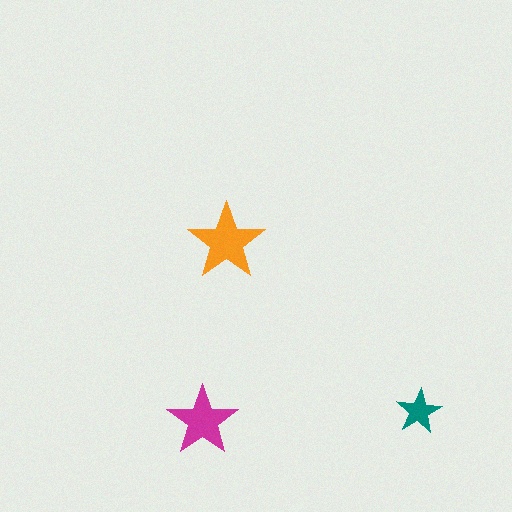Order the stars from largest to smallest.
the orange one, the magenta one, the teal one.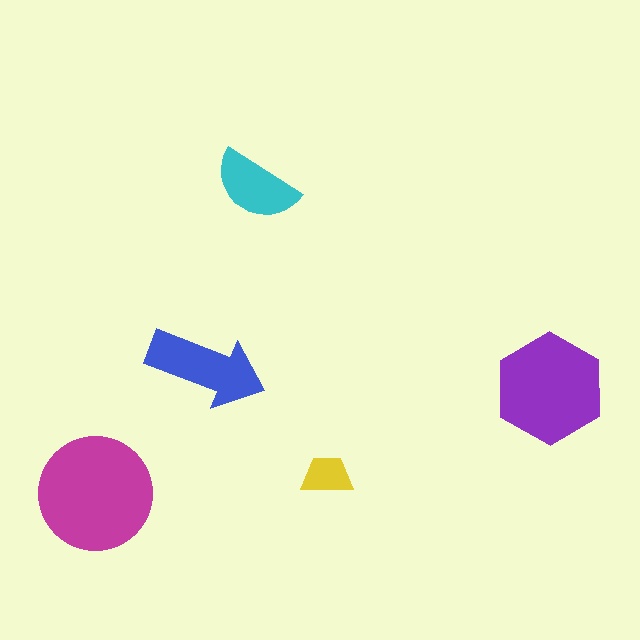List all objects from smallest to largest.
The yellow trapezoid, the cyan semicircle, the blue arrow, the purple hexagon, the magenta circle.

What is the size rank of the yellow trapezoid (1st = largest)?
5th.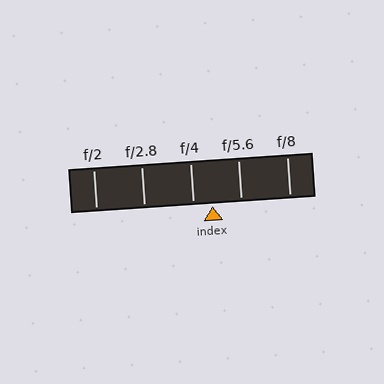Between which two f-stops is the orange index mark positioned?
The index mark is between f/4 and f/5.6.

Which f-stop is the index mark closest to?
The index mark is closest to f/4.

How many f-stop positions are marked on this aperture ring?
There are 5 f-stop positions marked.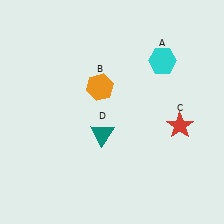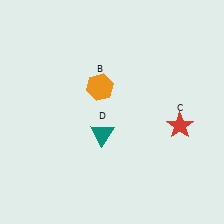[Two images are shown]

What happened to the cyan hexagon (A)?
The cyan hexagon (A) was removed in Image 2. It was in the top-right area of Image 1.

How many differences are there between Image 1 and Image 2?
There is 1 difference between the two images.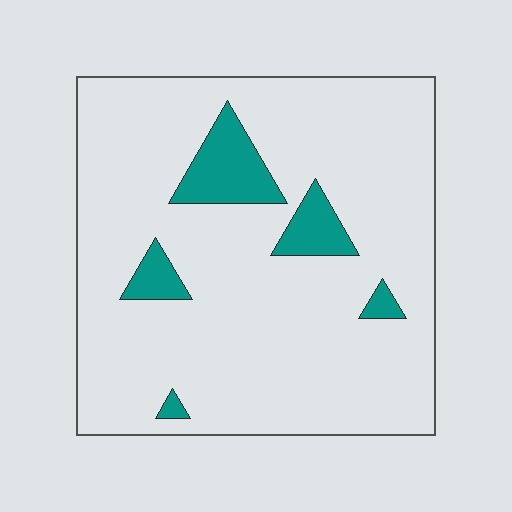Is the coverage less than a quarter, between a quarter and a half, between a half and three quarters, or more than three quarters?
Less than a quarter.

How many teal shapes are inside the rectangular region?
5.